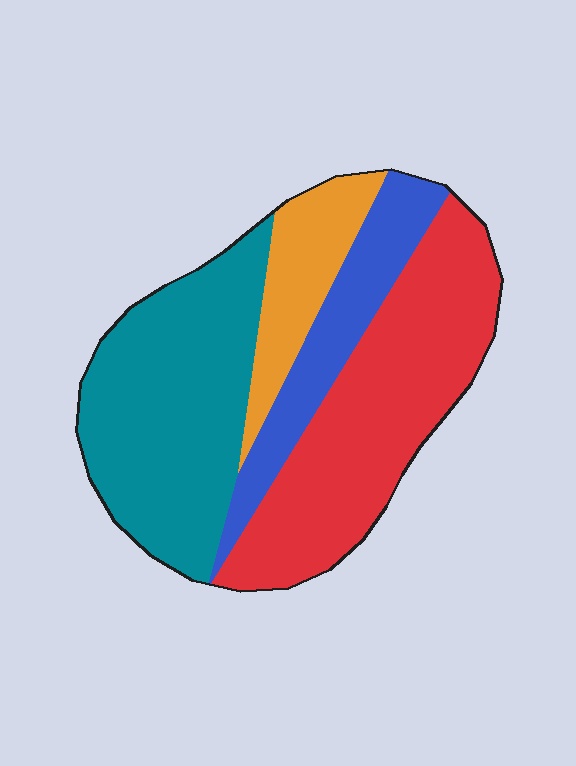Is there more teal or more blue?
Teal.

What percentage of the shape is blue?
Blue takes up about one sixth (1/6) of the shape.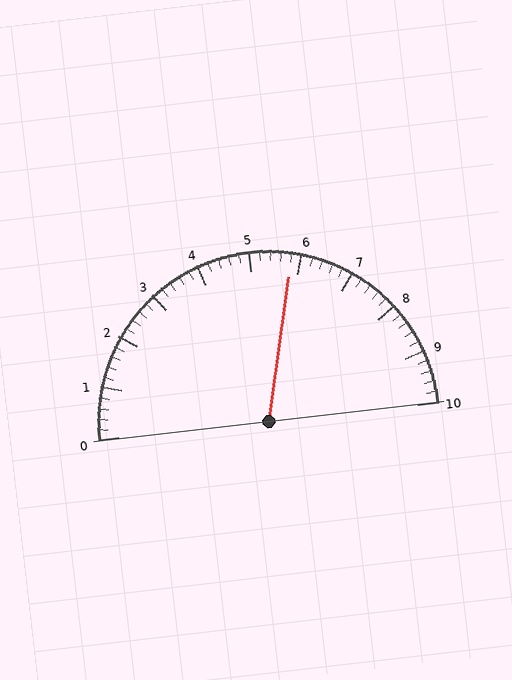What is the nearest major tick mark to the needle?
The nearest major tick mark is 6.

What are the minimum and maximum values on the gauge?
The gauge ranges from 0 to 10.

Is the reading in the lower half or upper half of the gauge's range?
The reading is in the upper half of the range (0 to 10).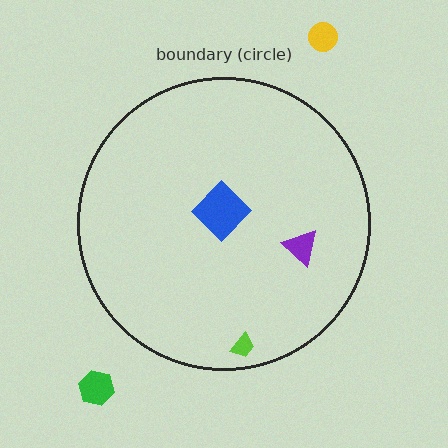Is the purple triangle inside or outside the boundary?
Inside.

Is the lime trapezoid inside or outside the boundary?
Inside.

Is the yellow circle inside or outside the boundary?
Outside.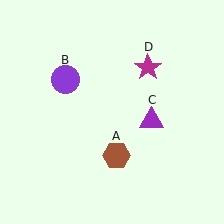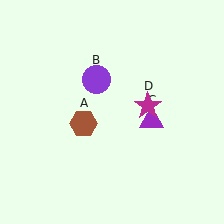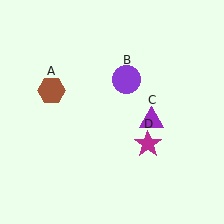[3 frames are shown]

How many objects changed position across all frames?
3 objects changed position: brown hexagon (object A), purple circle (object B), magenta star (object D).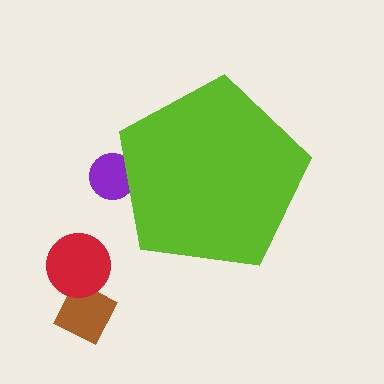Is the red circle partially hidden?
No, the red circle is fully visible.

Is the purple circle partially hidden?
Yes, the purple circle is partially hidden behind the lime pentagon.